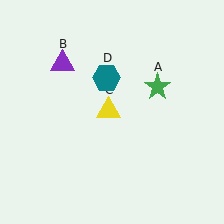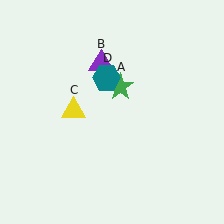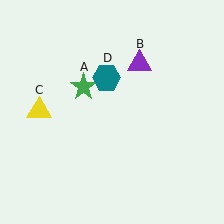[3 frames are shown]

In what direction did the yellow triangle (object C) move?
The yellow triangle (object C) moved left.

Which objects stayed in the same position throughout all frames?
Teal hexagon (object D) remained stationary.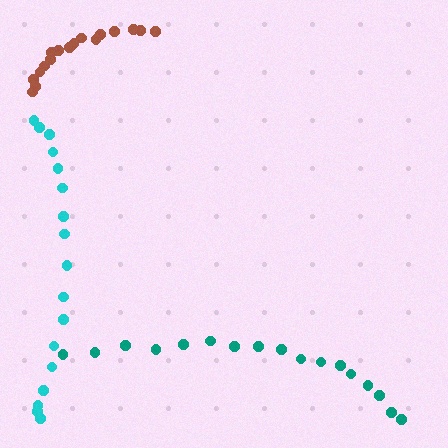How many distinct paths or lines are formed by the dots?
There are 3 distinct paths.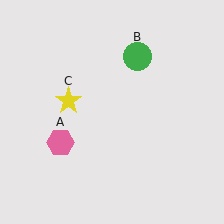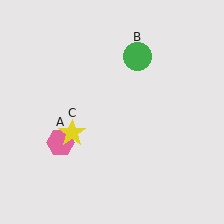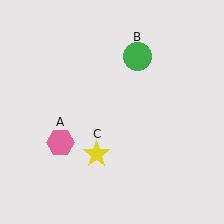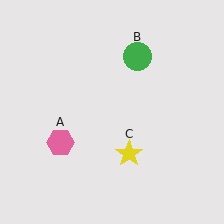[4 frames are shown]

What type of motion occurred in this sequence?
The yellow star (object C) rotated counterclockwise around the center of the scene.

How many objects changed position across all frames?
1 object changed position: yellow star (object C).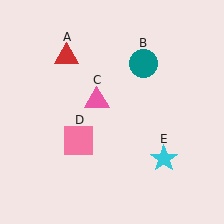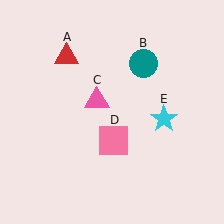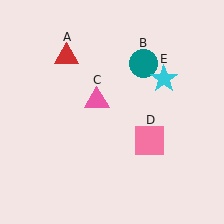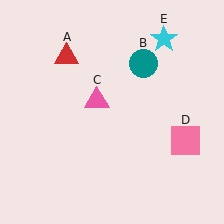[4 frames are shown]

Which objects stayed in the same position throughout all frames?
Red triangle (object A) and teal circle (object B) and pink triangle (object C) remained stationary.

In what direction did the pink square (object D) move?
The pink square (object D) moved right.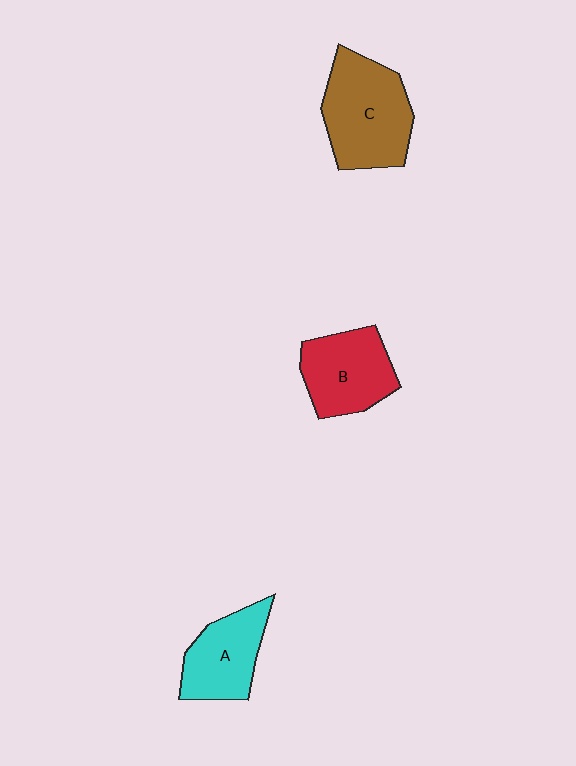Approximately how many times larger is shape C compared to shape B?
Approximately 1.3 times.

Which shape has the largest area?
Shape C (brown).